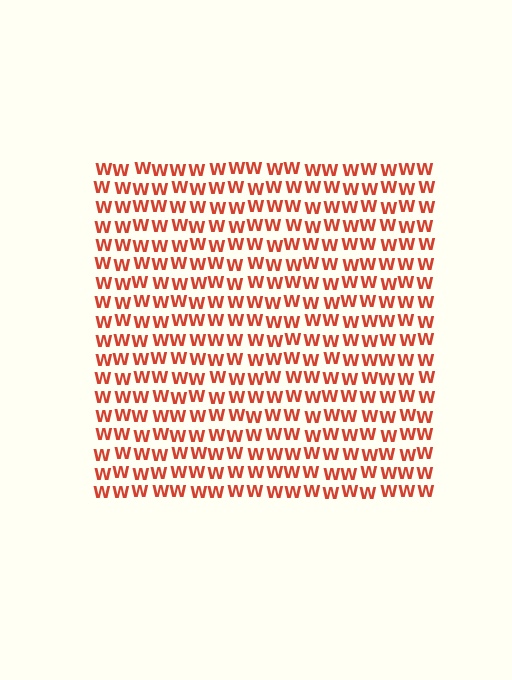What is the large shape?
The large shape is a square.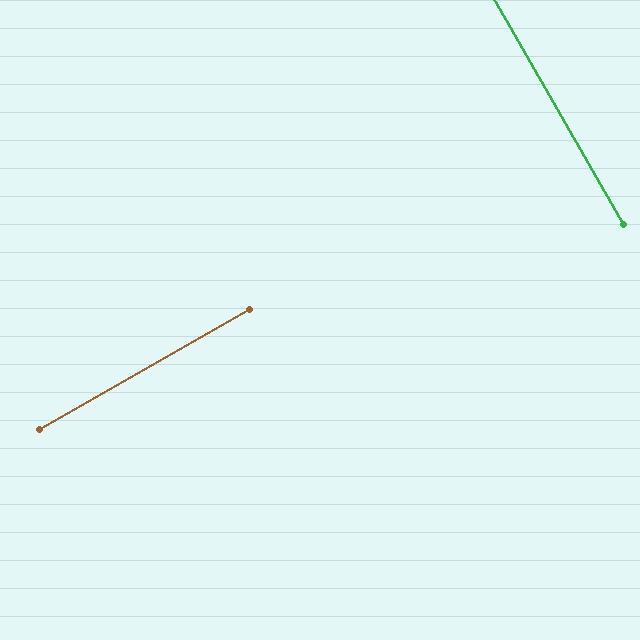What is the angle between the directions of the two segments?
Approximately 90 degrees.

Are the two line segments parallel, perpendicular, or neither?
Perpendicular — they meet at approximately 90°.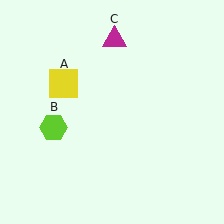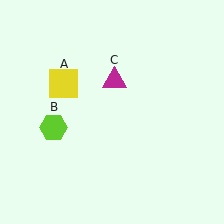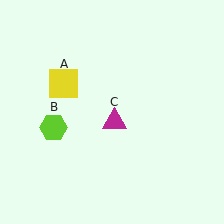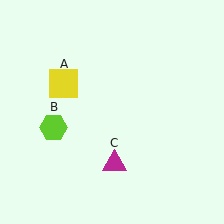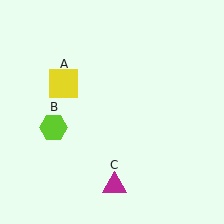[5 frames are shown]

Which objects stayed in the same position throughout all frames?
Yellow square (object A) and lime hexagon (object B) remained stationary.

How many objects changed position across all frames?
1 object changed position: magenta triangle (object C).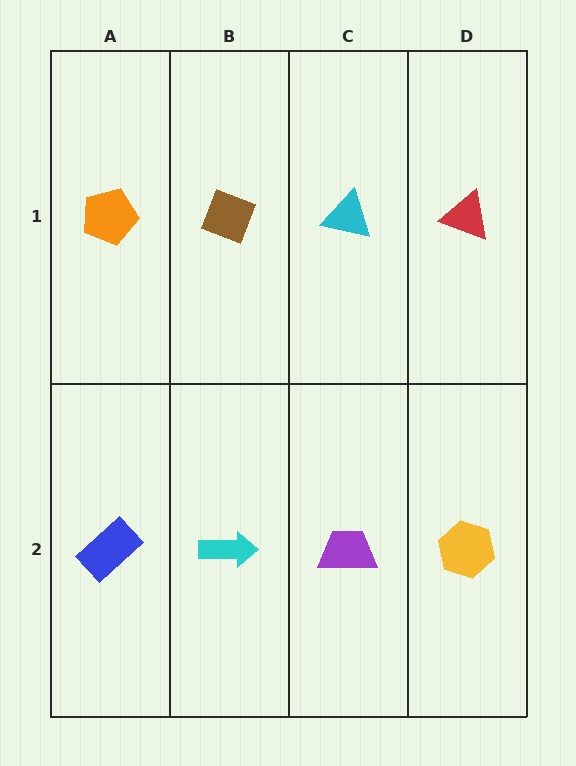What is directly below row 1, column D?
A yellow hexagon.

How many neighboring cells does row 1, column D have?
2.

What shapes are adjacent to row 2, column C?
A cyan triangle (row 1, column C), a cyan arrow (row 2, column B), a yellow hexagon (row 2, column D).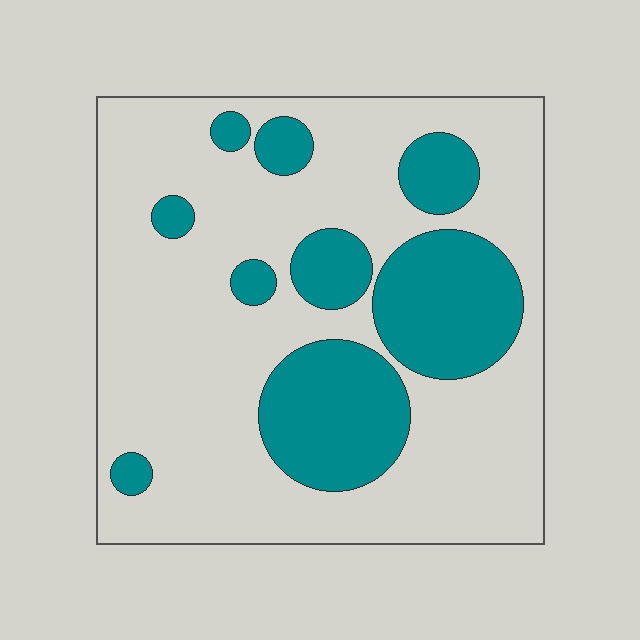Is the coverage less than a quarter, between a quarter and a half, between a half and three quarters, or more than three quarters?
Between a quarter and a half.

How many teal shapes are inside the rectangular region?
9.